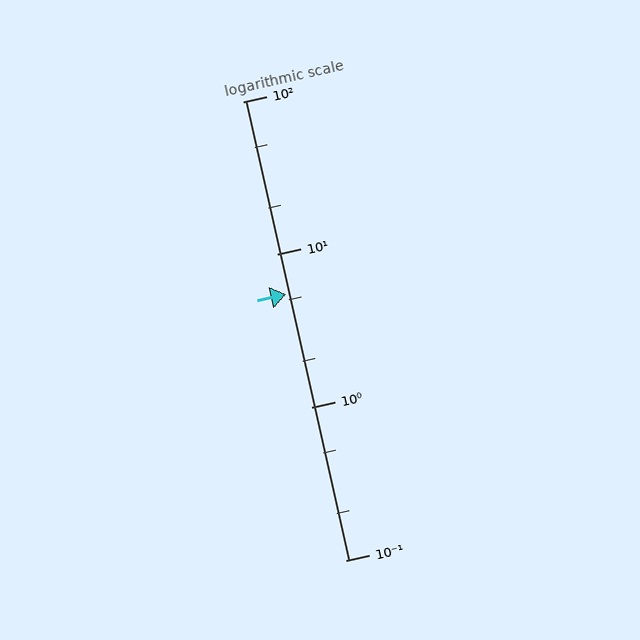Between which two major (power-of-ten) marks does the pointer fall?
The pointer is between 1 and 10.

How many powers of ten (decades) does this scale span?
The scale spans 3 decades, from 0.1 to 100.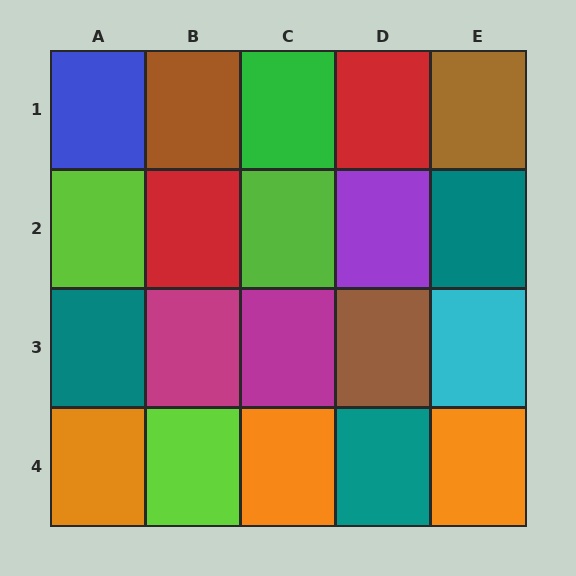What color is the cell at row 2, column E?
Teal.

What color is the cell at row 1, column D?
Red.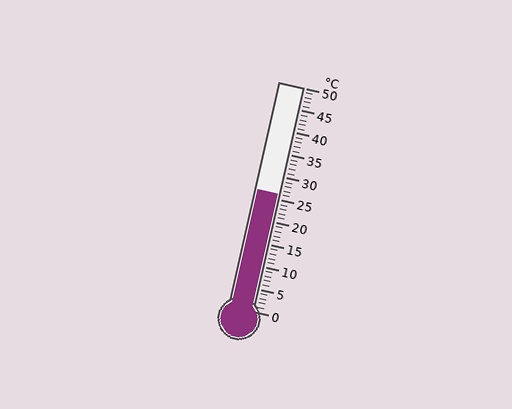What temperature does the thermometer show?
The thermometer shows approximately 26°C.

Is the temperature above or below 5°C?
The temperature is above 5°C.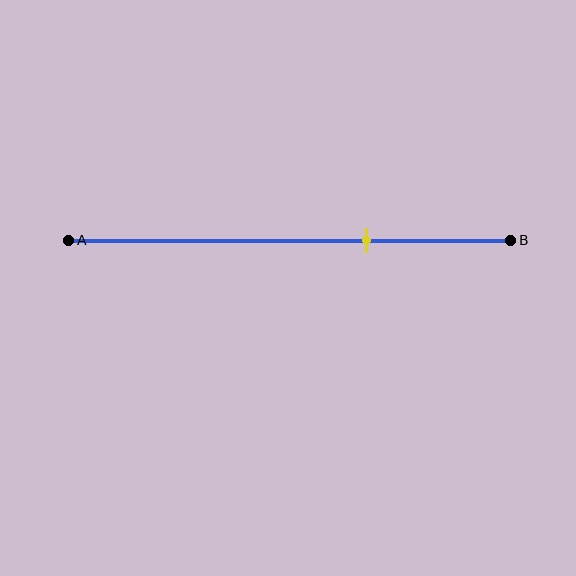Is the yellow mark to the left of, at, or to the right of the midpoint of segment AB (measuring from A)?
The yellow mark is to the right of the midpoint of segment AB.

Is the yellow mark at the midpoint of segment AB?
No, the mark is at about 65% from A, not at the 50% midpoint.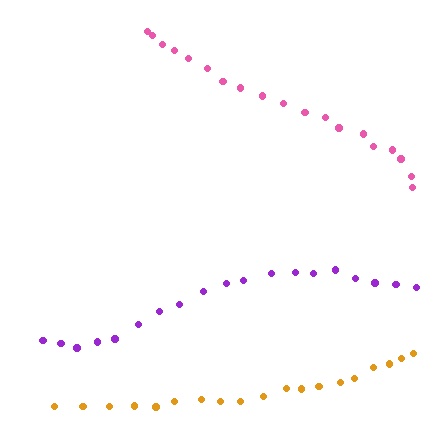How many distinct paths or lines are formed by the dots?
There are 3 distinct paths.